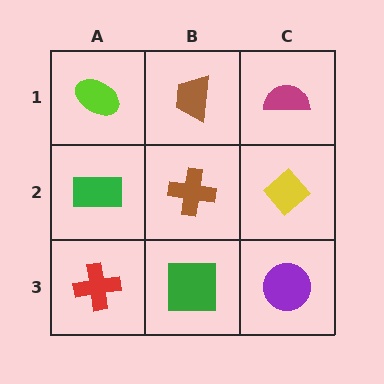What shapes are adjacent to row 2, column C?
A magenta semicircle (row 1, column C), a purple circle (row 3, column C), a brown cross (row 2, column B).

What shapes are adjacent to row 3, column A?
A green rectangle (row 2, column A), a green square (row 3, column B).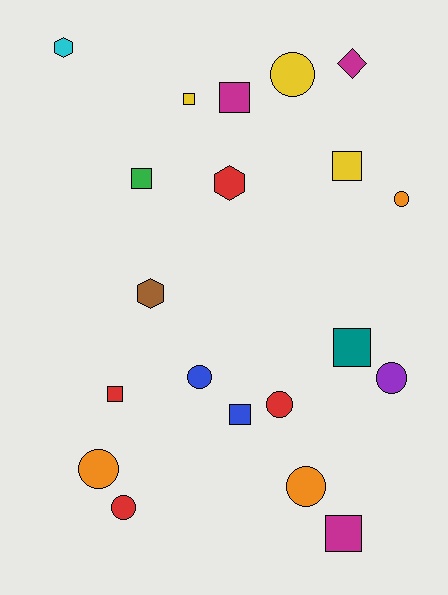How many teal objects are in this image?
There is 1 teal object.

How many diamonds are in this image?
There is 1 diamond.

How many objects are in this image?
There are 20 objects.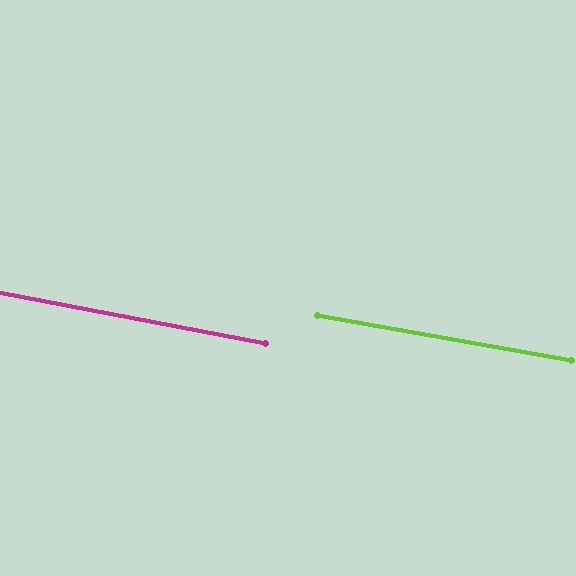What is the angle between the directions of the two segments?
Approximately 1 degree.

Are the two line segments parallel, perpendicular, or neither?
Parallel — their directions differ by only 0.8°.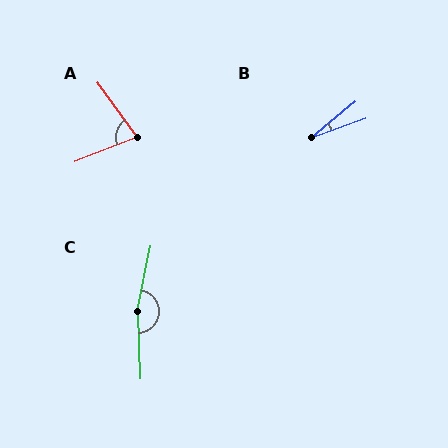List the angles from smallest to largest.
B (20°), A (75°), C (166°).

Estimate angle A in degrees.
Approximately 75 degrees.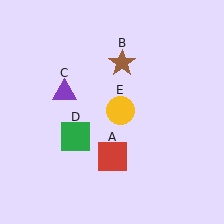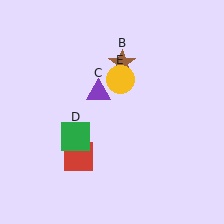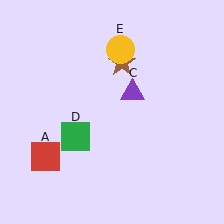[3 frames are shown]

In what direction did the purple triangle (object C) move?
The purple triangle (object C) moved right.